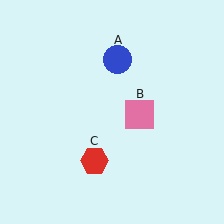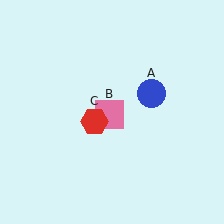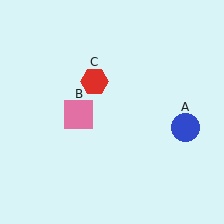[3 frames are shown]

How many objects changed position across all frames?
3 objects changed position: blue circle (object A), pink square (object B), red hexagon (object C).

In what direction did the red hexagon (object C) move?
The red hexagon (object C) moved up.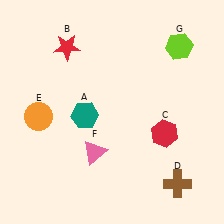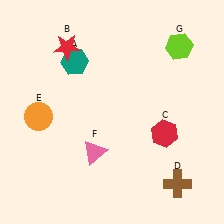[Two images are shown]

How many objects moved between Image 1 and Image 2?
1 object moved between the two images.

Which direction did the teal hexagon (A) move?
The teal hexagon (A) moved up.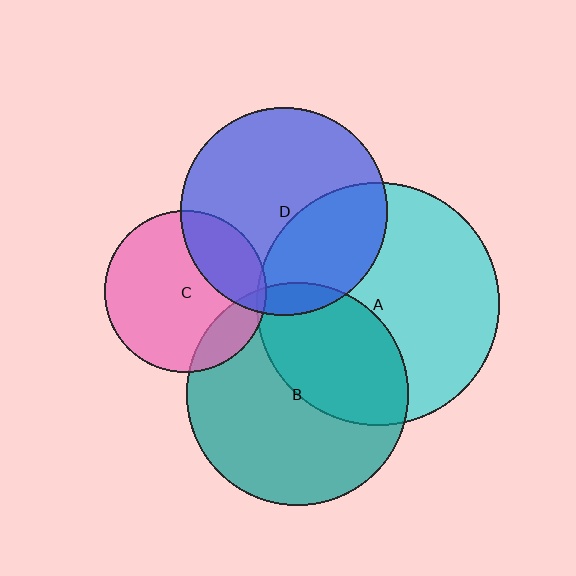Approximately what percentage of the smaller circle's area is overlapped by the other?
Approximately 5%.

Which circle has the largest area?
Circle A (cyan).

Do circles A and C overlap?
Yes.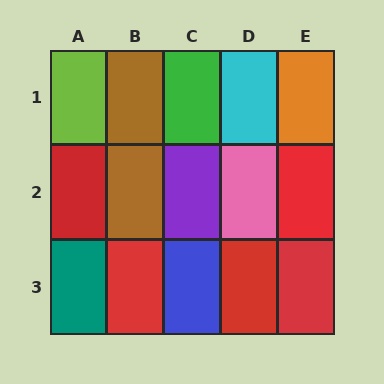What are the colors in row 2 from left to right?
Red, brown, purple, pink, red.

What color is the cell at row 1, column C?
Green.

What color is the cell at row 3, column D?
Red.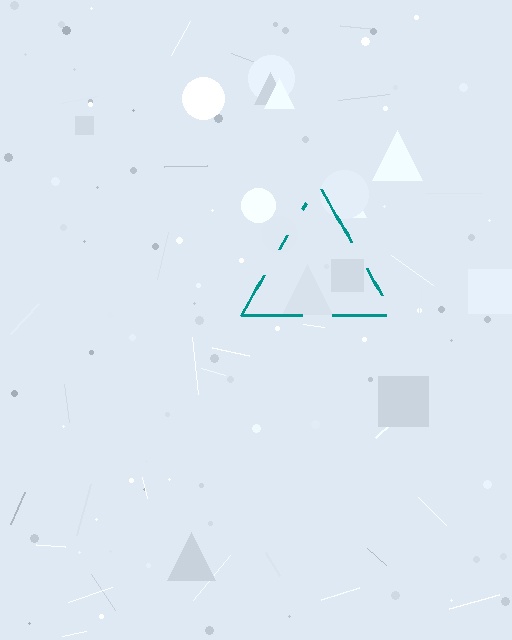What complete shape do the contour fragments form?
The contour fragments form a triangle.